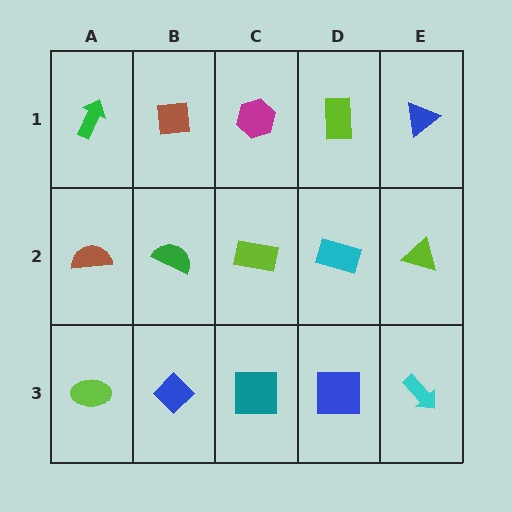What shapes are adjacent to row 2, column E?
A blue triangle (row 1, column E), a cyan arrow (row 3, column E), a cyan rectangle (row 2, column D).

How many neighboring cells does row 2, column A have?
3.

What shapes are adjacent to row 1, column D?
A cyan rectangle (row 2, column D), a magenta hexagon (row 1, column C), a blue triangle (row 1, column E).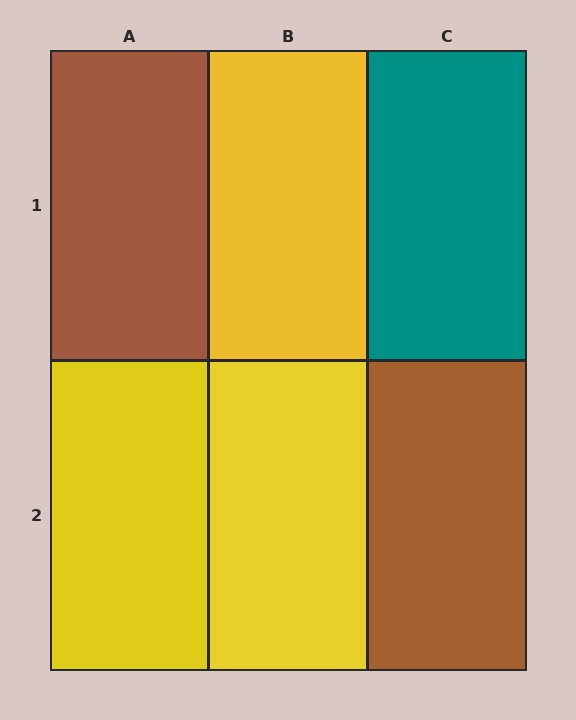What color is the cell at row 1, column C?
Teal.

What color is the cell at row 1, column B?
Yellow.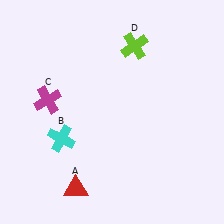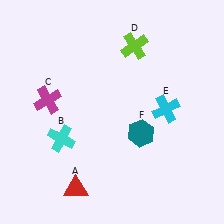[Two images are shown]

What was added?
A cyan cross (E), a teal hexagon (F) were added in Image 2.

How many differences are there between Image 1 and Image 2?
There are 2 differences between the two images.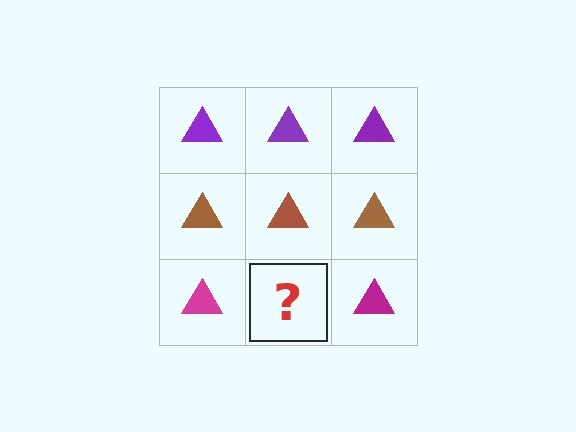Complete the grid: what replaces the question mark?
The question mark should be replaced with a magenta triangle.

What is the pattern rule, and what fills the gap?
The rule is that each row has a consistent color. The gap should be filled with a magenta triangle.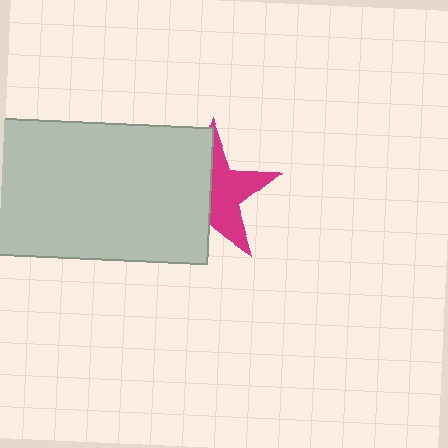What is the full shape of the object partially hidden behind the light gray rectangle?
The partially hidden object is a magenta star.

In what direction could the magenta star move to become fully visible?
The magenta star could move right. That would shift it out from behind the light gray rectangle entirely.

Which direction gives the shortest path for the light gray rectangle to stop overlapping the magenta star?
Moving left gives the shortest separation.